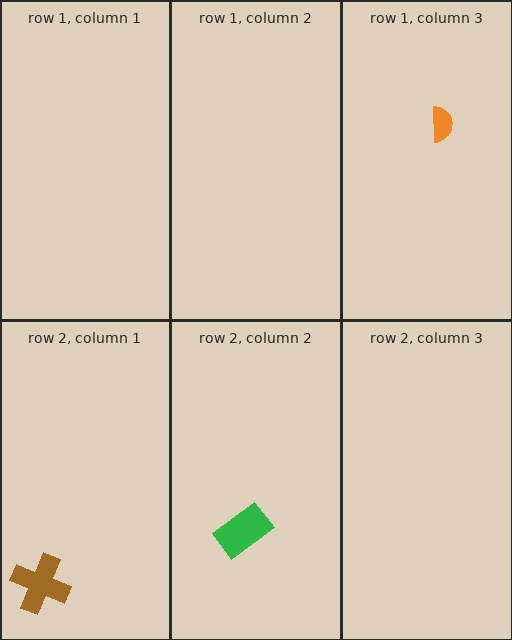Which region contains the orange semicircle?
The row 1, column 3 region.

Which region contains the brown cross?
The row 2, column 1 region.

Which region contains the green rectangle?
The row 2, column 2 region.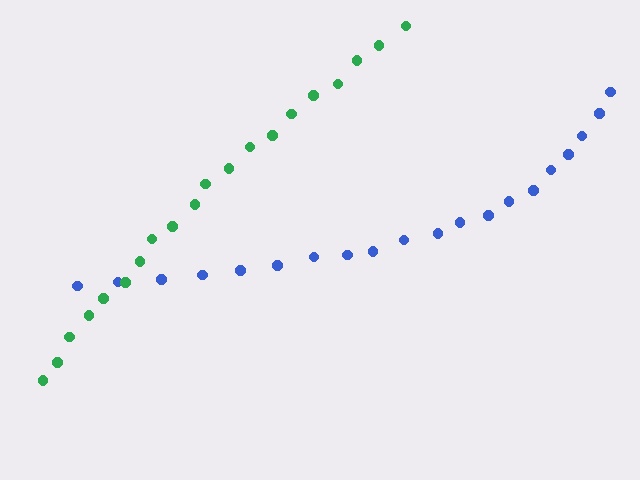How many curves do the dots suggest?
There are 2 distinct paths.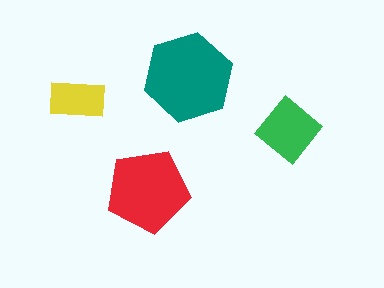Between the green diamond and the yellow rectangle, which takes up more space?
The green diamond.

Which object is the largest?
The teal hexagon.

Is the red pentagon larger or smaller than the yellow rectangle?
Larger.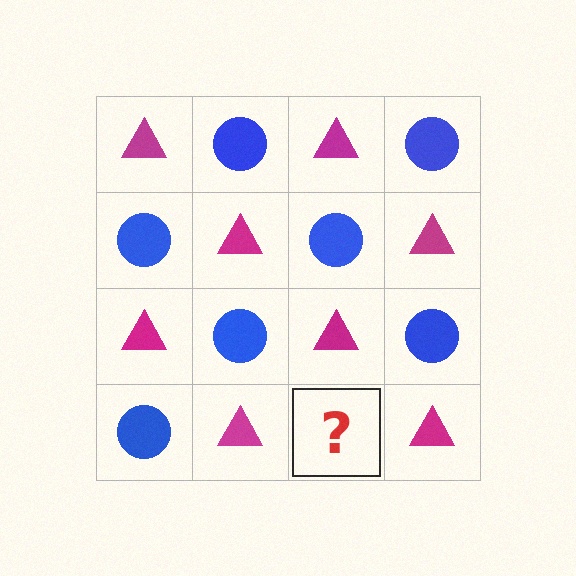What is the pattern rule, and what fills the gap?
The rule is that it alternates magenta triangle and blue circle in a checkerboard pattern. The gap should be filled with a blue circle.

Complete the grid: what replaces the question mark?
The question mark should be replaced with a blue circle.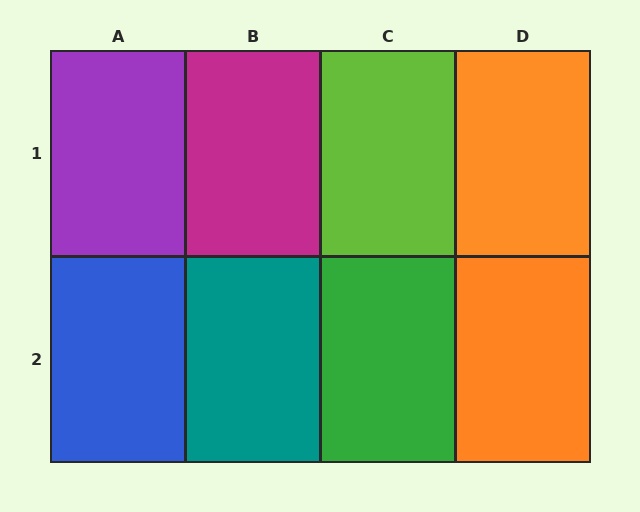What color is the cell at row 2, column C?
Green.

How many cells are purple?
1 cell is purple.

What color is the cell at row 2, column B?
Teal.